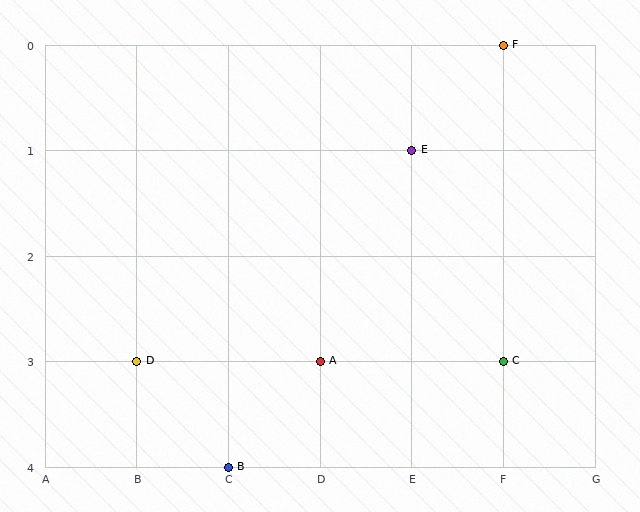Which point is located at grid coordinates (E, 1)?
Point E is at (E, 1).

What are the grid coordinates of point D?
Point D is at grid coordinates (B, 3).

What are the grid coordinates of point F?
Point F is at grid coordinates (F, 0).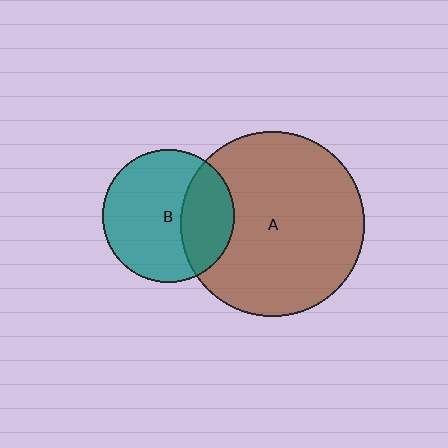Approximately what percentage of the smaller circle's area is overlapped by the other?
Approximately 30%.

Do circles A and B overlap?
Yes.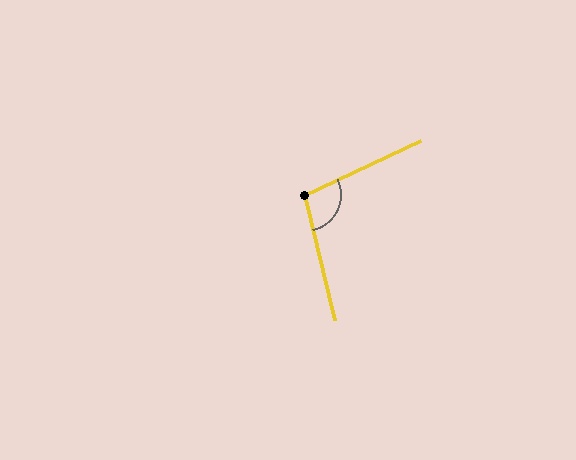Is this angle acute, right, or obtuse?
It is obtuse.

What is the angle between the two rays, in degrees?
Approximately 102 degrees.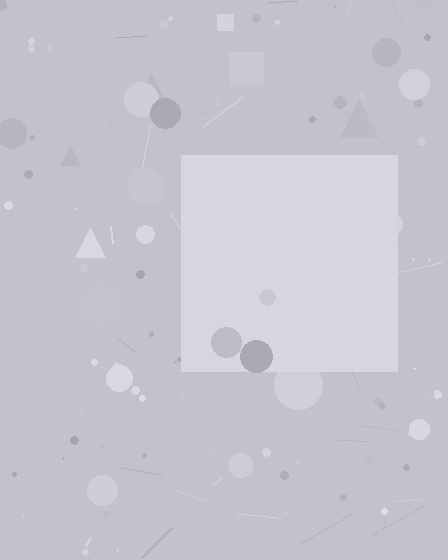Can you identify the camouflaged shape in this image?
The camouflaged shape is a square.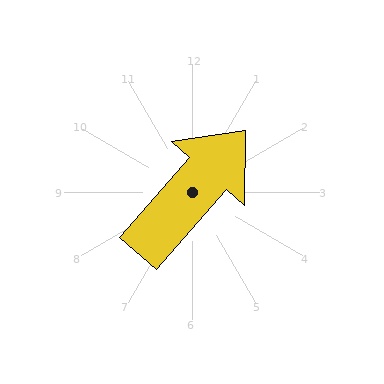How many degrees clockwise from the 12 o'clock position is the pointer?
Approximately 41 degrees.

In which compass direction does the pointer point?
Northeast.